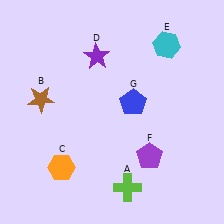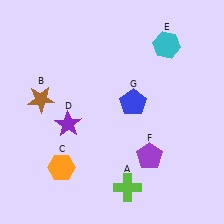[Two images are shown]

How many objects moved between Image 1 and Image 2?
1 object moved between the two images.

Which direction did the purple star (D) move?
The purple star (D) moved down.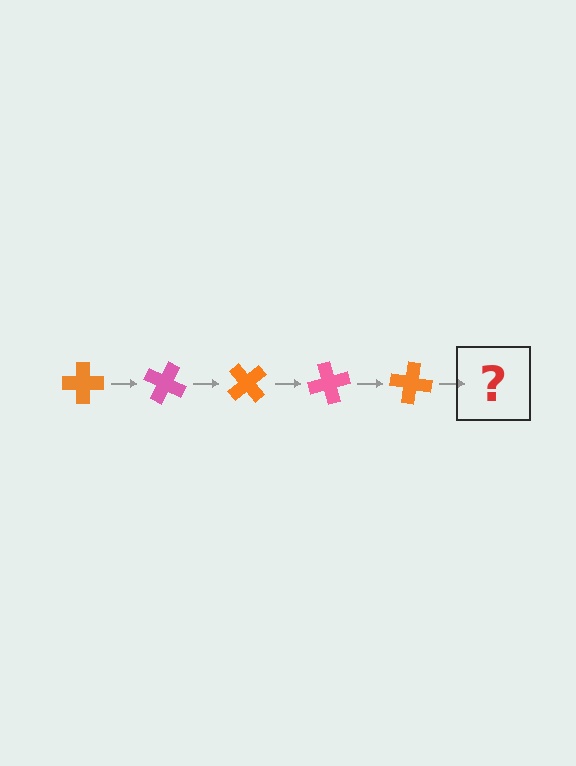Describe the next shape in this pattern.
It should be a pink cross, rotated 125 degrees from the start.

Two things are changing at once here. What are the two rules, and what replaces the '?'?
The two rules are that it rotates 25 degrees each step and the color cycles through orange and pink. The '?' should be a pink cross, rotated 125 degrees from the start.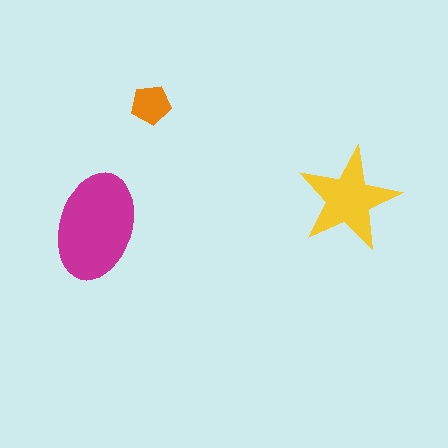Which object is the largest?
The magenta ellipse.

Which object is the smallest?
The orange pentagon.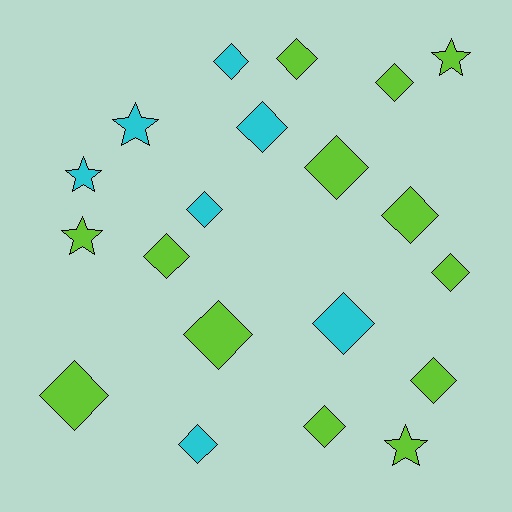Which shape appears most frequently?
Diamond, with 15 objects.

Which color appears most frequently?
Lime, with 13 objects.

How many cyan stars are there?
There are 2 cyan stars.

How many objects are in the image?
There are 20 objects.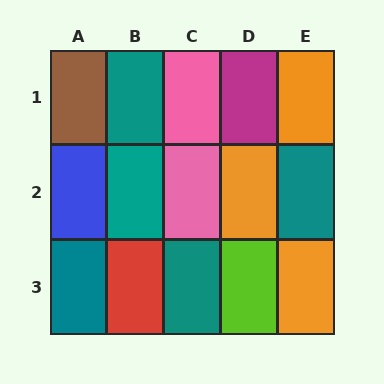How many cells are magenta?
1 cell is magenta.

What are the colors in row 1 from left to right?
Brown, teal, pink, magenta, orange.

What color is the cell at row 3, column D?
Lime.